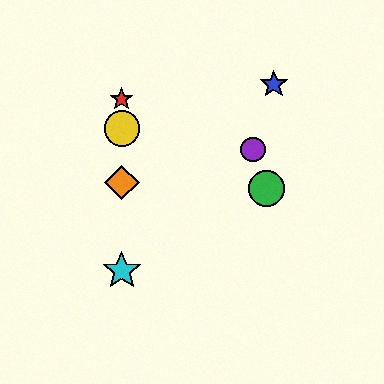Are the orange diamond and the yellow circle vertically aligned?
Yes, both are at x≈122.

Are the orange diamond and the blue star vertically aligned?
No, the orange diamond is at x≈122 and the blue star is at x≈274.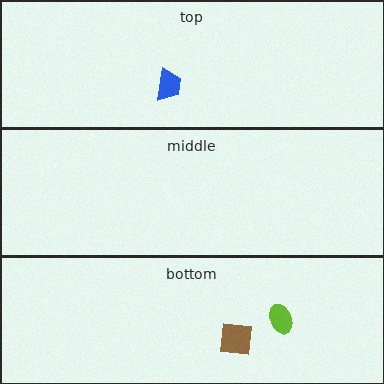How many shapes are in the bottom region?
2.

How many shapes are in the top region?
1.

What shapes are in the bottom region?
The brown square, the lime ellipse.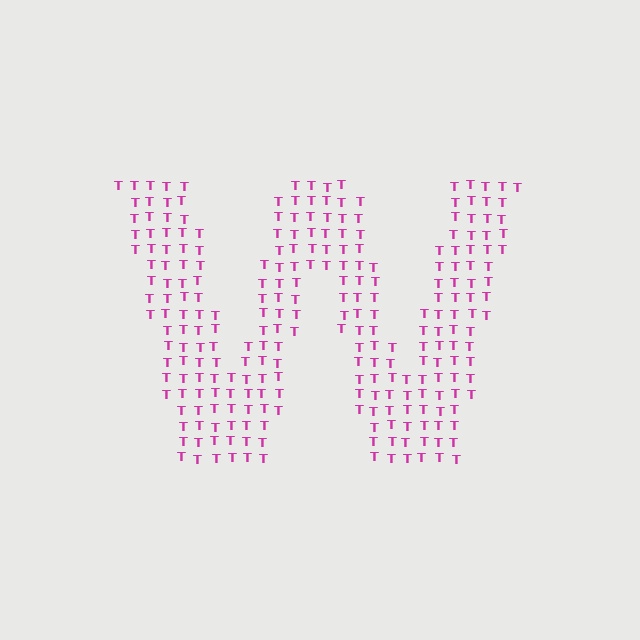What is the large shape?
The large shape is the letter W.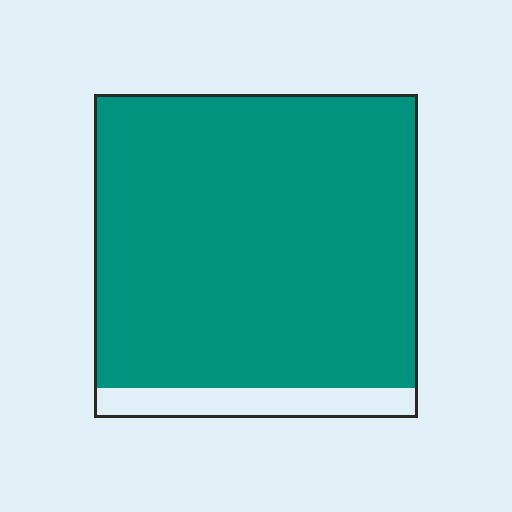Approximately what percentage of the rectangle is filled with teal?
Approximately 90%.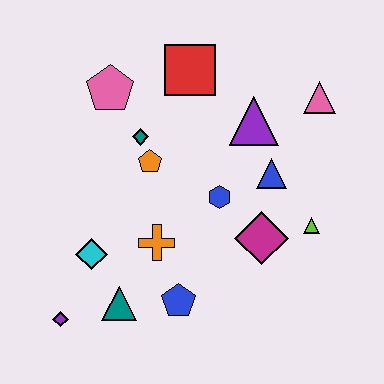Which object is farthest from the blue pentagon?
The pink triangle is farthest from the blue pentagon.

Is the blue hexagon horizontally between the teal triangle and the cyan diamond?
No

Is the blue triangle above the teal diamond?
No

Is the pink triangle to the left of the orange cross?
No